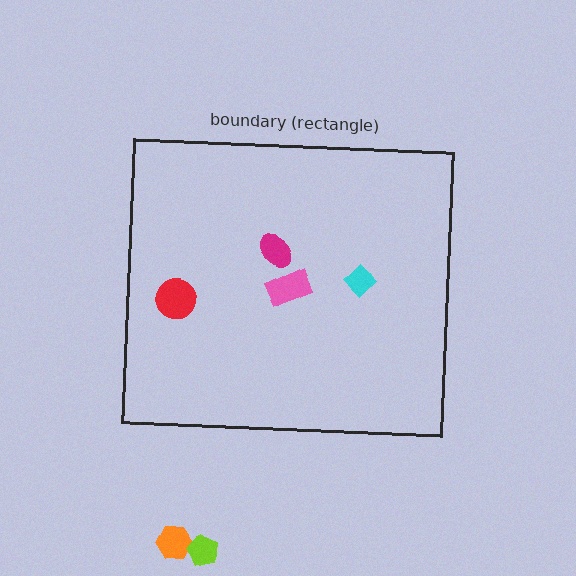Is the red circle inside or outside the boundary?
Inside.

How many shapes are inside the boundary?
4 inside, 2 outside.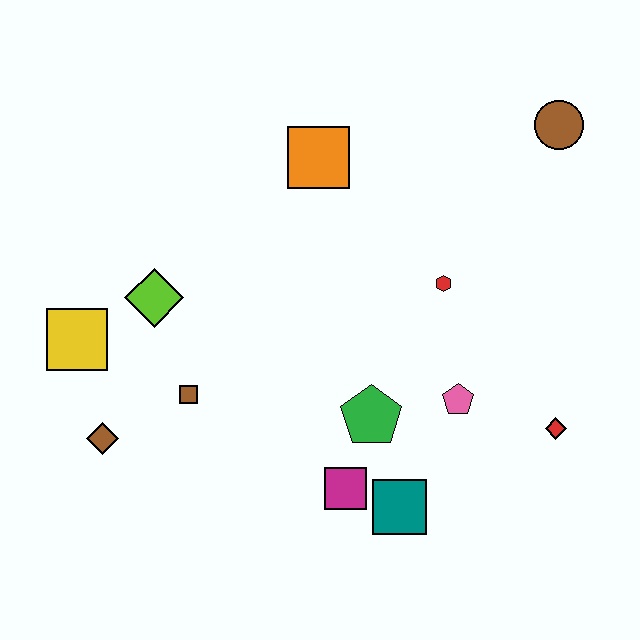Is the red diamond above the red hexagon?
No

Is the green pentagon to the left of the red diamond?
Yes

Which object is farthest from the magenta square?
The brown circle is farthest from the magenta square.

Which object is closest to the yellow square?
The lime diamond is closest to the yellow square.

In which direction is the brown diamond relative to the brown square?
The brown diamond is to the left of the brown square.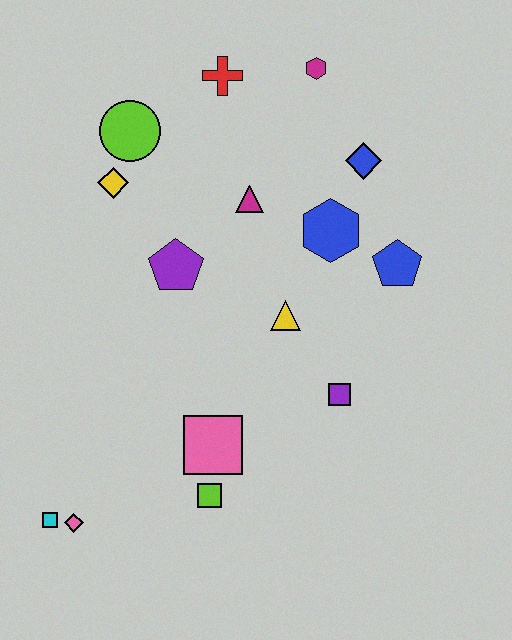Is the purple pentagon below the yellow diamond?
Yes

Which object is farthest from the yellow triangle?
The cyan square is farthest from the yellow triangle.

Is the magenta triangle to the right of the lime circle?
Yes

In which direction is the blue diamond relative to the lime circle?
The blue diamond is to the right of the lime circle.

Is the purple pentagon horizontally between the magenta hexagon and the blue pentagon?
No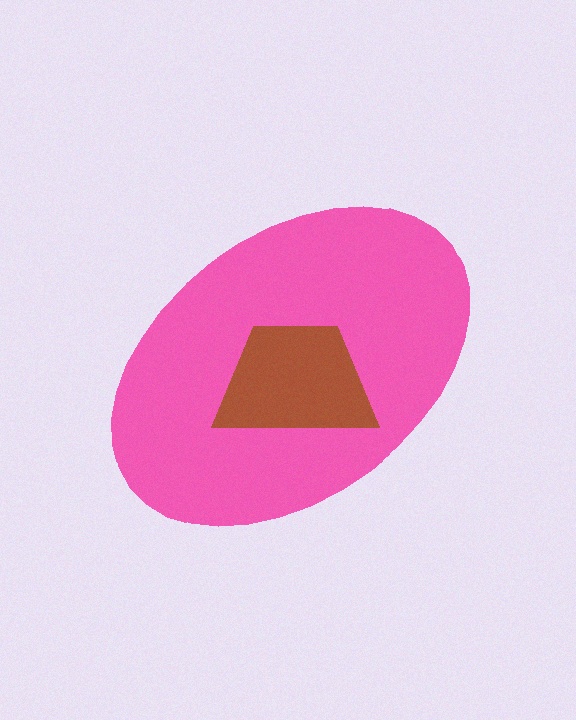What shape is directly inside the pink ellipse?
The brown trapezoid.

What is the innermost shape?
The brown trapezoid.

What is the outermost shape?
The pink ellipse.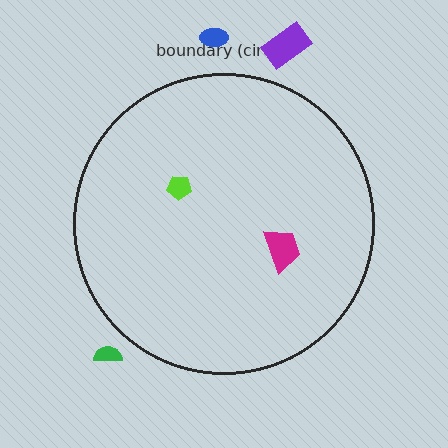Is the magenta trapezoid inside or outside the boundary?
Inside.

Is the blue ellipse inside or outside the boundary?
Outside.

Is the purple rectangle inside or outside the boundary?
Outside.